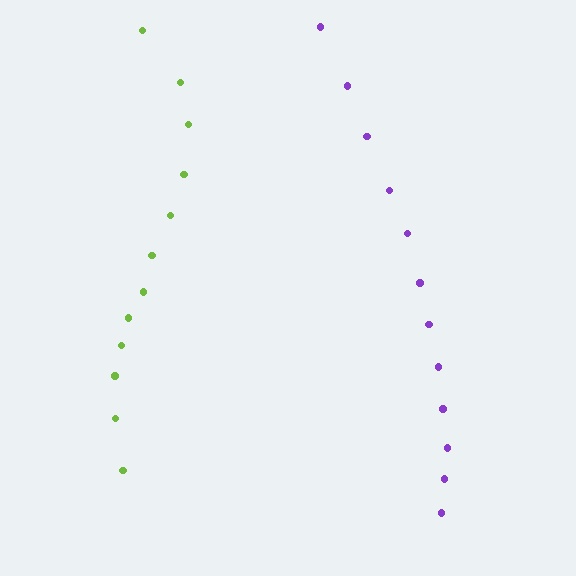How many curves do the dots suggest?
There are 2 distinct paths.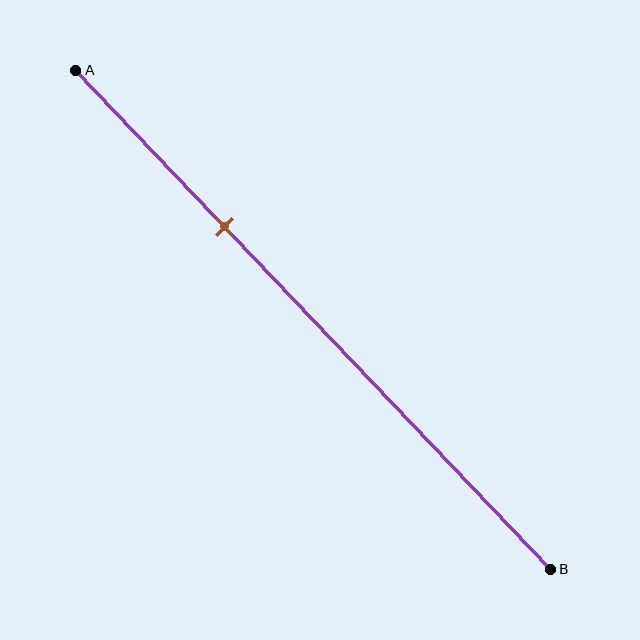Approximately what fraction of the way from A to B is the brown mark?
The brown mark is approximately 30% of the way from A to B.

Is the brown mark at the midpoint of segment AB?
No, the mark is at about 30% from A, not at the 50% midpoint.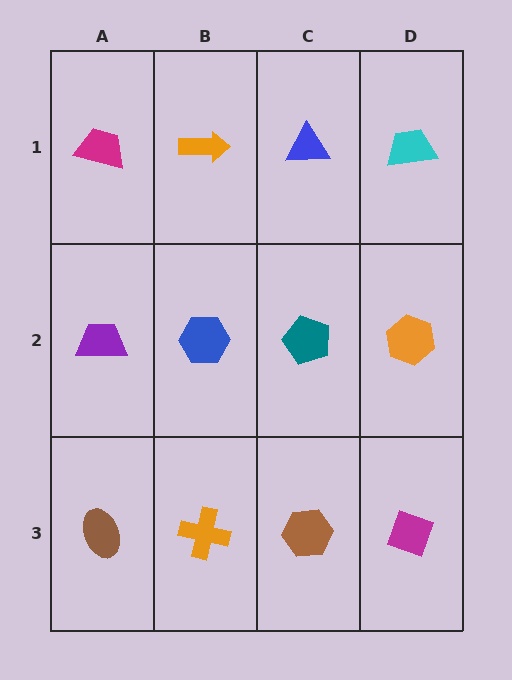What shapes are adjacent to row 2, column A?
A magenta trapezoid (row 1, column A), a brown ellipse (row 3, column A), a blue hexagon (row 2, column B).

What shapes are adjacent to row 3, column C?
A teal pentagon (row 2, column C), an orange cross (row 3, column B), a magenta diamond (row 3, column D).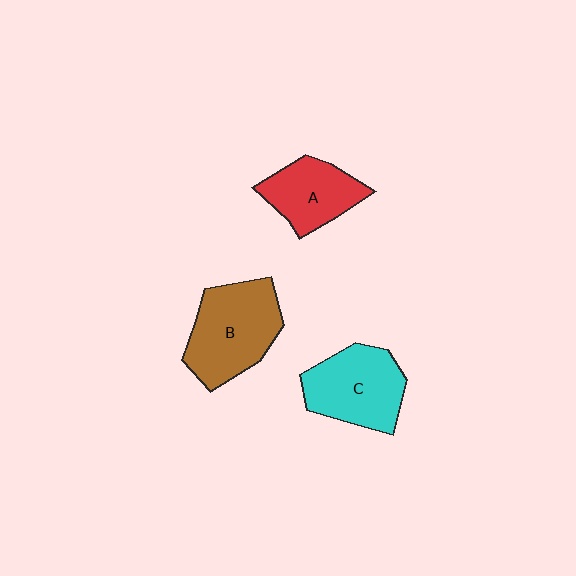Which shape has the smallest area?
Shape A (red).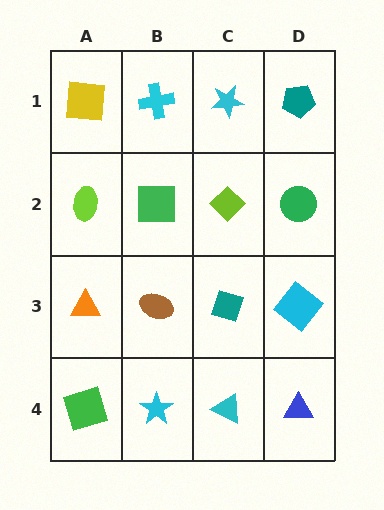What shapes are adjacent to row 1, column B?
A green square (row 2, column B), a yellow square (row 1, column A), a cyan star (row 1, column C).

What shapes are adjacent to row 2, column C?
A cyan star (row 1, column C), a teal diamond (row 3, column C), a green square (row 2, column B), a green circle (row 2, column D).